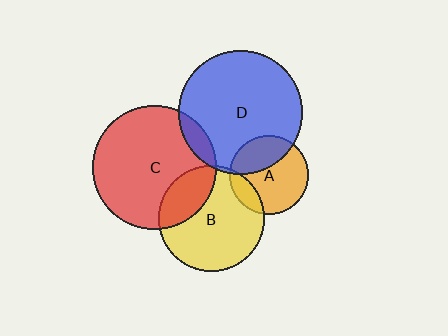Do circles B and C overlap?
Yes.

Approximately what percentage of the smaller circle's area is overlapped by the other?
Approximately 25%.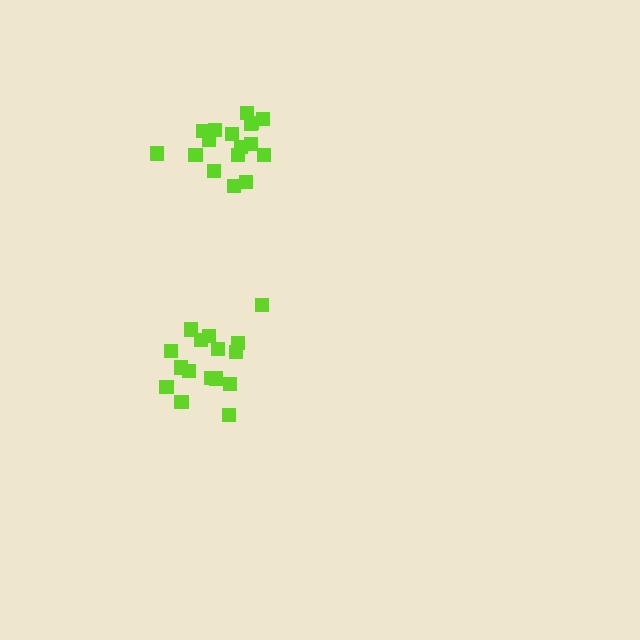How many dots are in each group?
Group 1: 16 dots, Group 2: 17 dots (33 total).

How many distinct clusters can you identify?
There are 2 distinct clusters.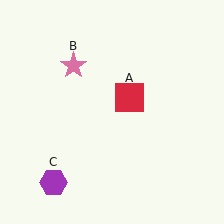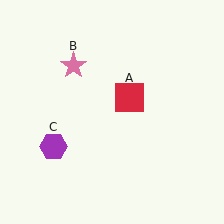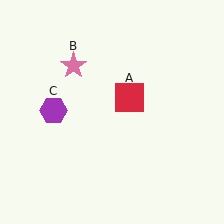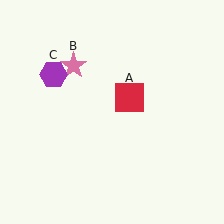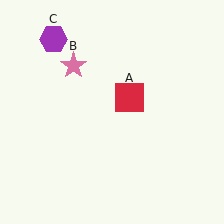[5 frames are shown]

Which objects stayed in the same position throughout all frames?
Red square (object A) and pink star (object B) remained stationary.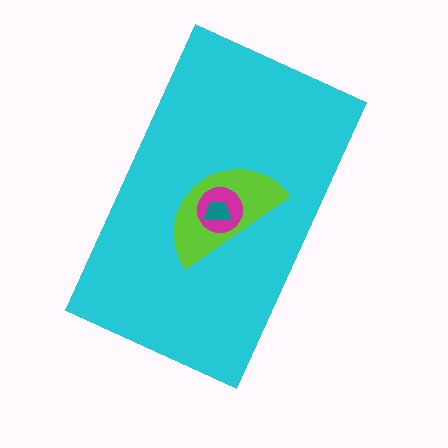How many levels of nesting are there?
4.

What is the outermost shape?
The cyan rectangle.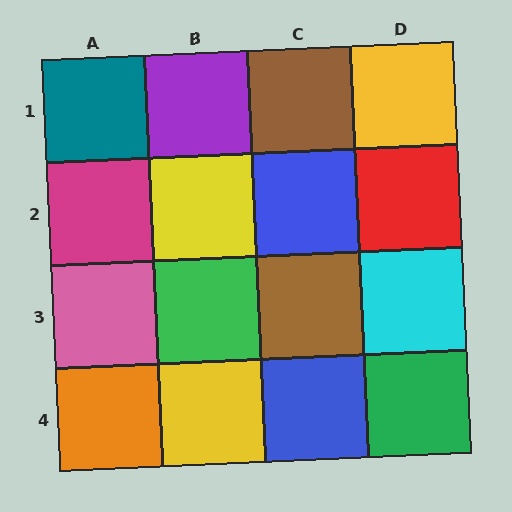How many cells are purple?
1 cell is purple.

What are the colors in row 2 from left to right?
Magenta, yellow, blue, red.